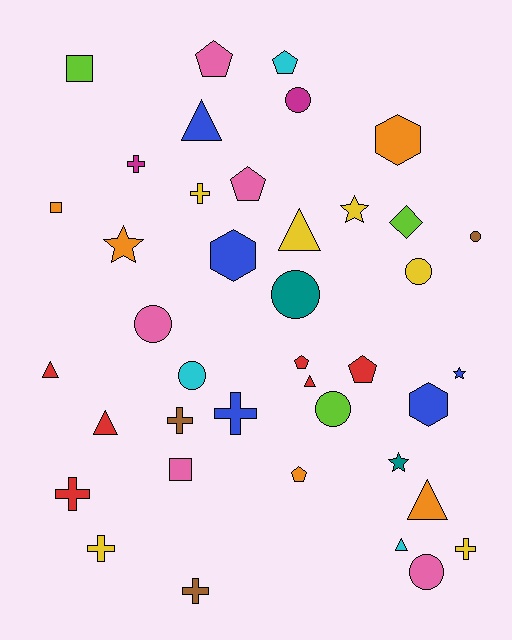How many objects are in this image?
There are 40 objects.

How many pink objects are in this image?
There are 5 pink objects.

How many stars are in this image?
There are 4 stars.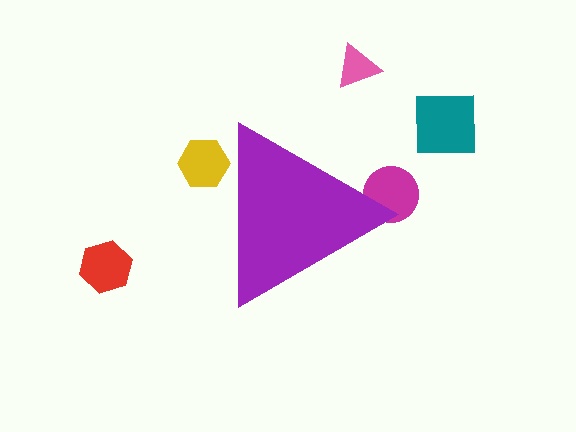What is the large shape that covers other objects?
A purple triangle.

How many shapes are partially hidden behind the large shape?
2 shapes are partially hidden.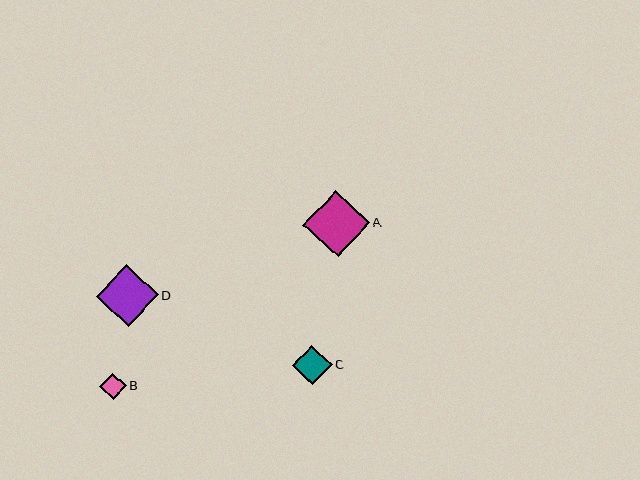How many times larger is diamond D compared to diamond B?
Diamond D is approximately 2.3 times the size of diamond B.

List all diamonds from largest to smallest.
From largest to smallest: A, D, C, B.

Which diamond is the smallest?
Diamond B is the smallest with a size of approximately 26 pixels.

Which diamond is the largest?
Diamond A is the largest with a size of approximately 67 pixels.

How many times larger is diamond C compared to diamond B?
Diamond C is approximately 1.5 times the size of diamond B.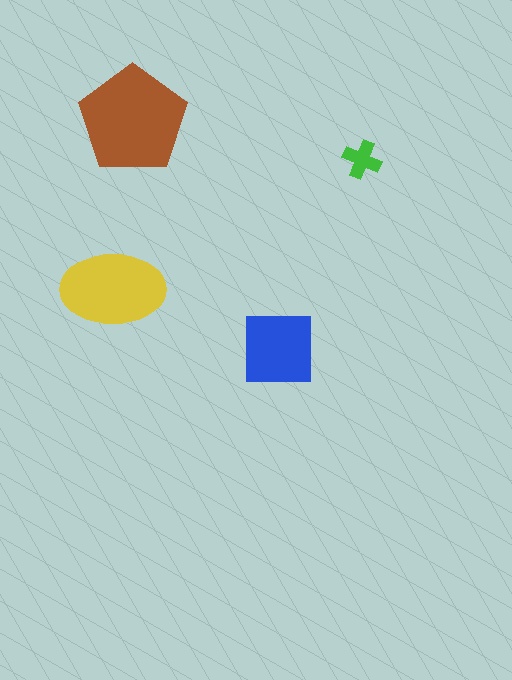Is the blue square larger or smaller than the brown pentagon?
Smaller.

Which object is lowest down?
The blue square is bottommost.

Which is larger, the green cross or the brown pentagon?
The brown pentagon.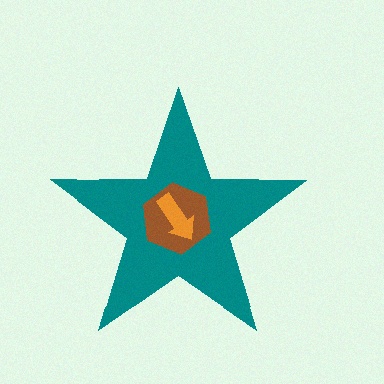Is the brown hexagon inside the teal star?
Yes.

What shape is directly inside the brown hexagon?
The orange arrow.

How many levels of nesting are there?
3.